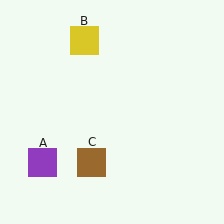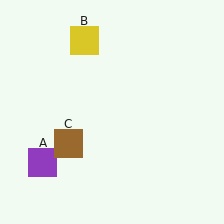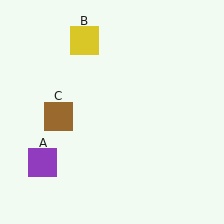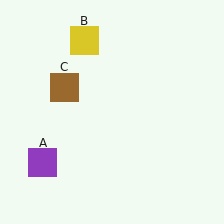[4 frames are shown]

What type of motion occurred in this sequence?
The brown square (object C) rotated clockwise around the center of the scene.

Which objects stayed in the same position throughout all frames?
Purple square (object A) and yellow square (object B) remained stationary.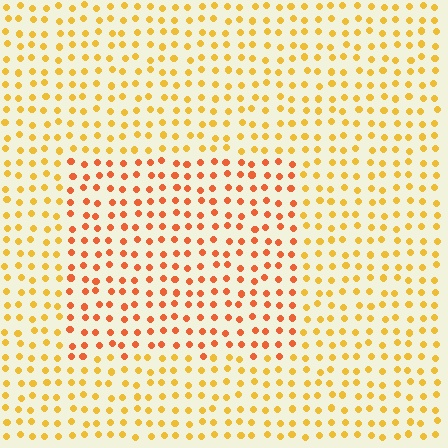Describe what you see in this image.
The image is filled with small yellow elements in a uniform arrangement. A rectangle-shaped region is visible where the elements are tinted to a slightly different hue, forming a subtle color boundary.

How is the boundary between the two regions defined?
The boundary is defined purely by a slight shift in hue (about 30 degrees). Spacing, size, and orientation are identical on both sides.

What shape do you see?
I see a rectangle.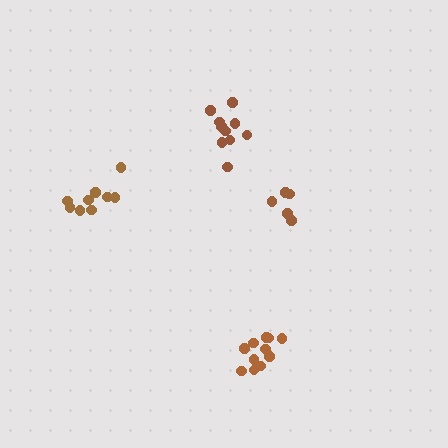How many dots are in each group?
Group 1: 6 dots, Group 2: 9 dots, Group 3: 10 dots, Group 4: 11 dots (36 total).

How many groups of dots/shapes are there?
There are 4 groups.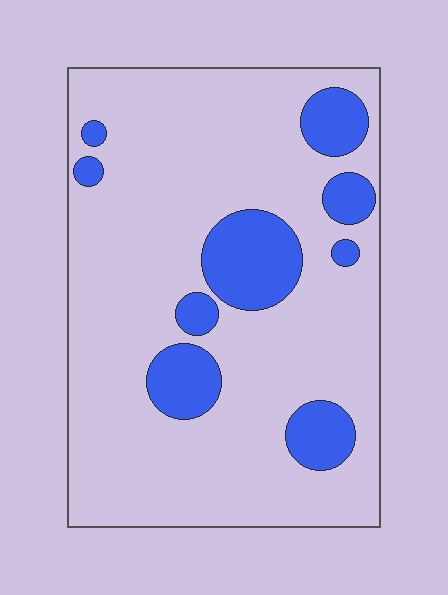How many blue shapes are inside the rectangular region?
9.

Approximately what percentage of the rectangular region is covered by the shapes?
Approximately 20%.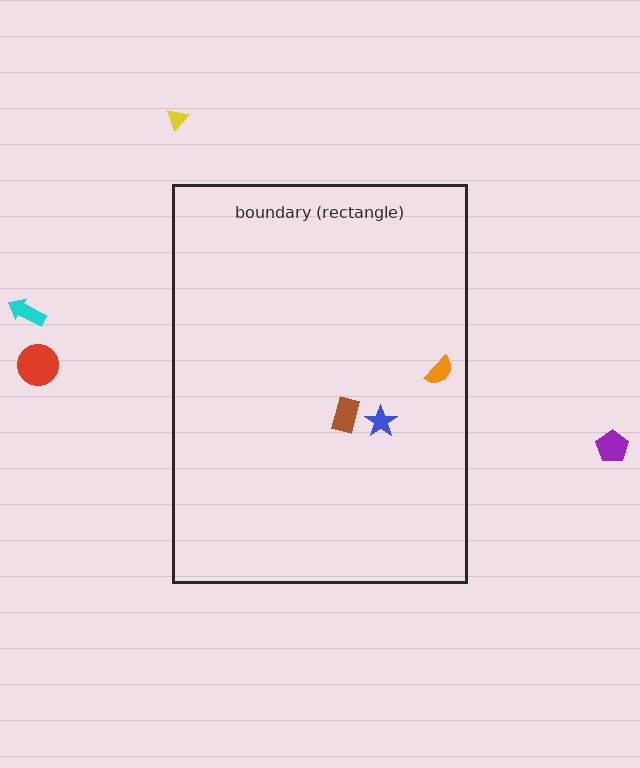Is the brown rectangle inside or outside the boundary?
Inside.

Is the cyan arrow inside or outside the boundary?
Outside.